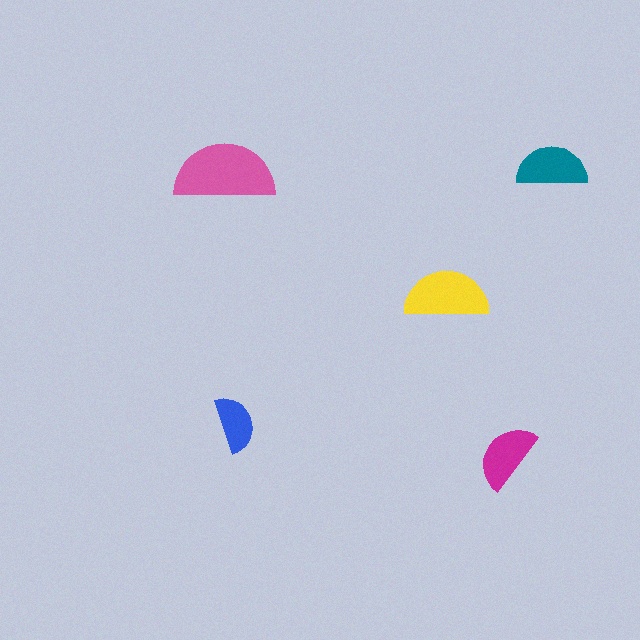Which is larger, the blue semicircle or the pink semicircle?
The pink one.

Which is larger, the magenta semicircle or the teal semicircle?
The teal one.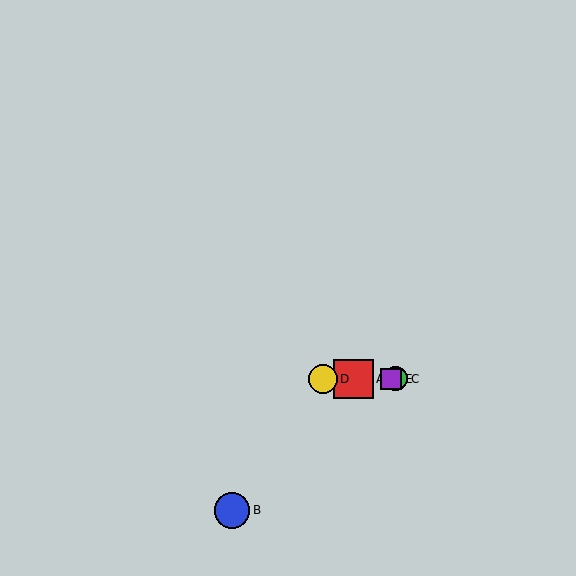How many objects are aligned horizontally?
4 objects (A, C, D, E) are aligned horizontally.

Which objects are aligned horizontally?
Objects A, C, D, E are aligned horizontally.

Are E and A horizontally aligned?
Yes, both are at y≈379.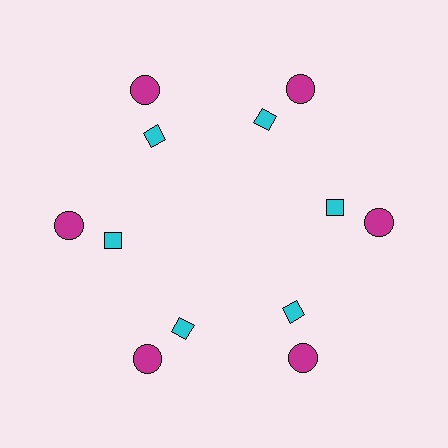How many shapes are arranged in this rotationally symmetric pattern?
There are 12 shapes, arranged in 6 groups of 2.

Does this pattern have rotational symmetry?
Yes, this pattern has 6-fold rotational symmetry. It looks the same after rotating 60 degrees around the center.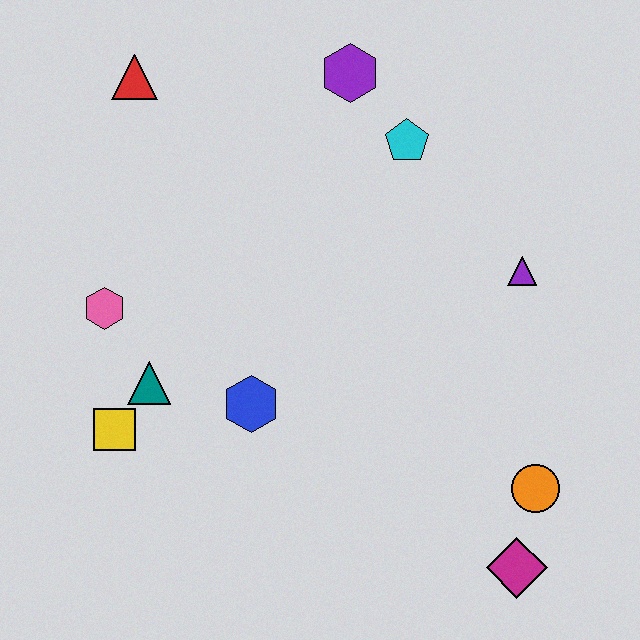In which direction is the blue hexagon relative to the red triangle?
The blue hexagon is below the red triangle.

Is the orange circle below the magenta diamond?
No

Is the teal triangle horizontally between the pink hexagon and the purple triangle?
Yes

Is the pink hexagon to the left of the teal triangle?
Yes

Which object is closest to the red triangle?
The purple hexagon is closest to the red triangle.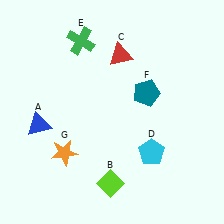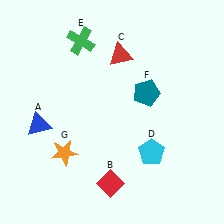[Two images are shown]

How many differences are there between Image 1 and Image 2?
There is 1 difference between the two images.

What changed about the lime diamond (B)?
In Image 1, B is lime. In Image 2, it changed to red.